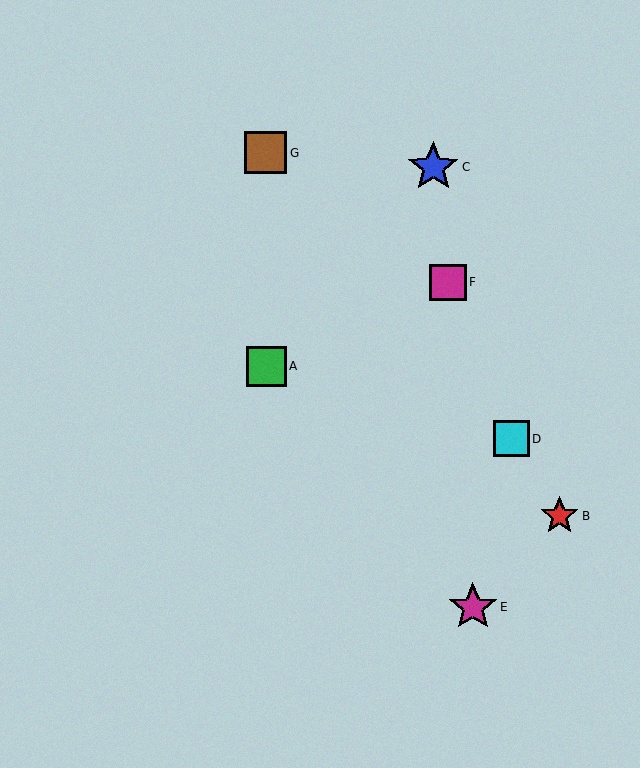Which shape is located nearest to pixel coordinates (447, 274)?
The magenta square (labeled F) at (448, 282) is nearest to that location.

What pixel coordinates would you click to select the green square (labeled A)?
Click at (267, 366) to select the green square A.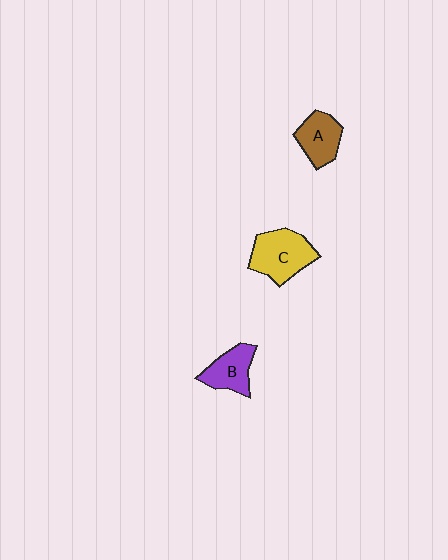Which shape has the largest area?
Shape C (yellow).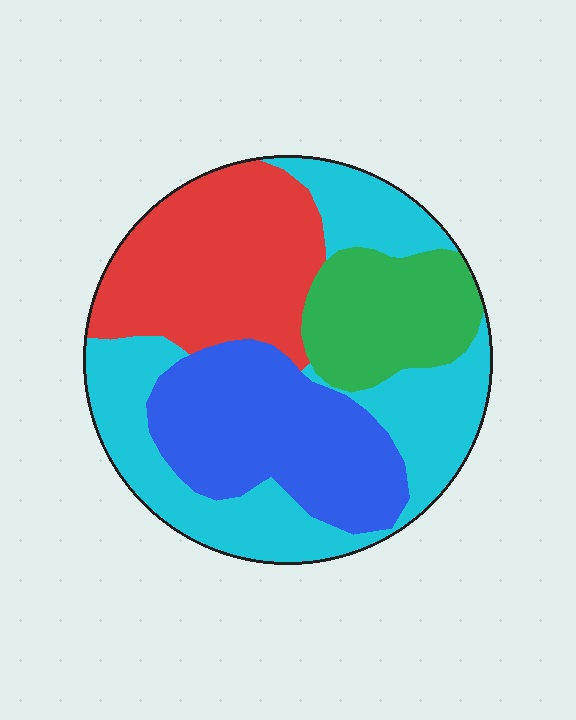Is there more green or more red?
Red.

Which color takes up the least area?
Green, at roughly 15%.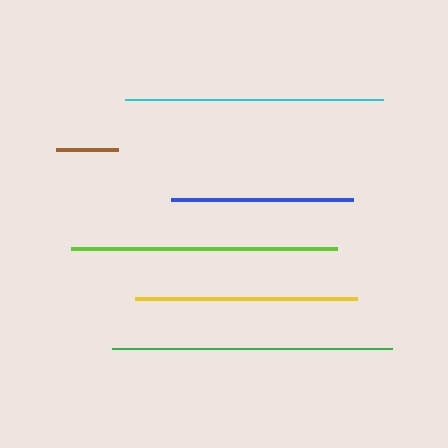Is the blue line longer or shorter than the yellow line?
The yellow line is longer than the blue line.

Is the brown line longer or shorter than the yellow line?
The yellow line is longer than the brown line.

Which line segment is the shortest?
The brown line is the shortest at approximately 63 pixels.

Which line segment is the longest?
The green line is the longest at approximately 280 pixels.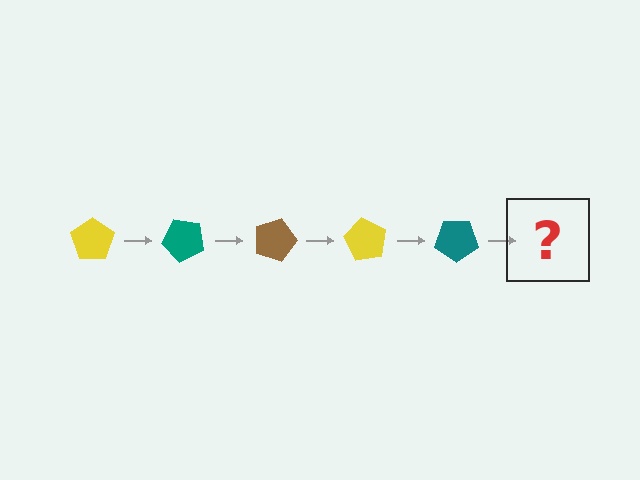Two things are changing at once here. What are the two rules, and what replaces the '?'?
The two rules are that it rotates 45 degrees each step and the color cycles through yellow, teal, and brown. The '?' should be a brown pentagon, rotated 225 degrees from the start.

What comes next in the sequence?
The next element should be a brown pentagon, rotated 225 degrees from the start.